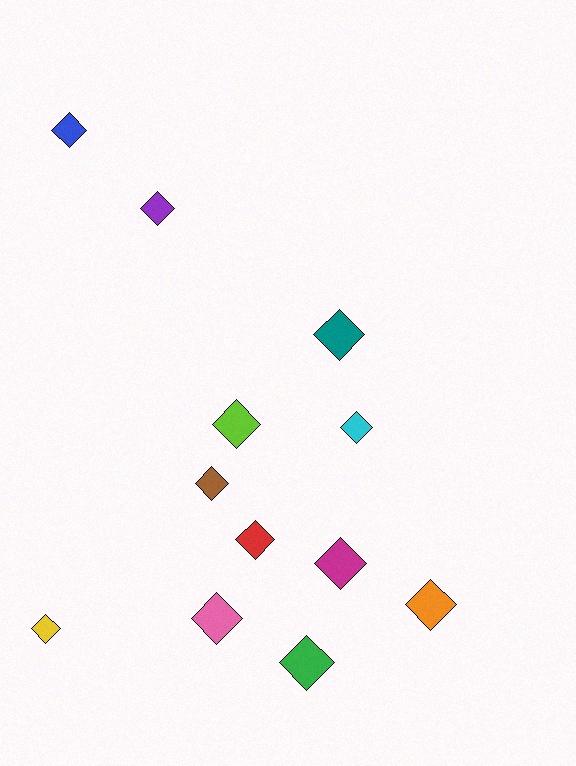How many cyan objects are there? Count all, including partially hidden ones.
There is 1 cyan object.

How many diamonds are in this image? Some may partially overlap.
There are 12 diamonds.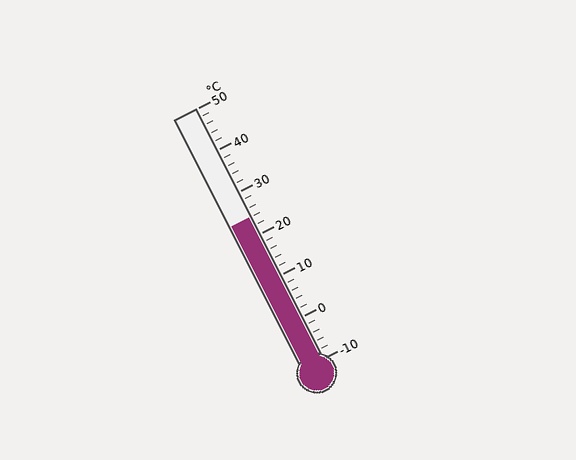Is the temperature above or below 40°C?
The temperature is below 40°C.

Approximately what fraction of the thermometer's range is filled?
The thermometer is filled to approximately 55% of its range.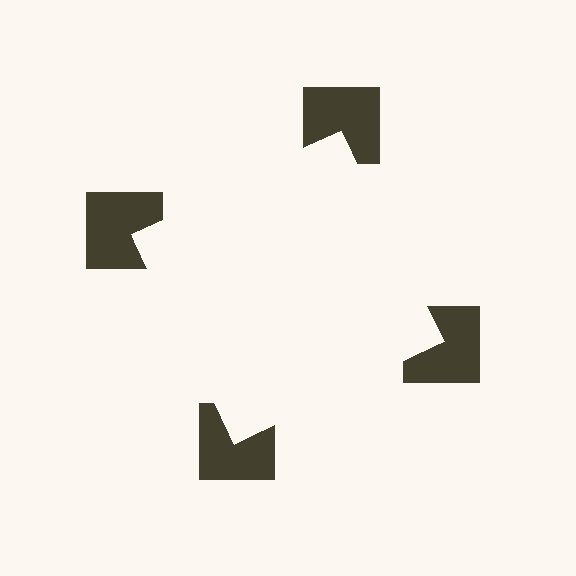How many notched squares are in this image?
There are 4 — one at each vertex of the illusory square.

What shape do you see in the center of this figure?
An illusory square — its edges are inferred from the aligned wedge cuts in the notched squares, not physically drawn.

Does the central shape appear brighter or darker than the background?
It typically appears slightly brighter than the background, even though no actual brightness change is drawn.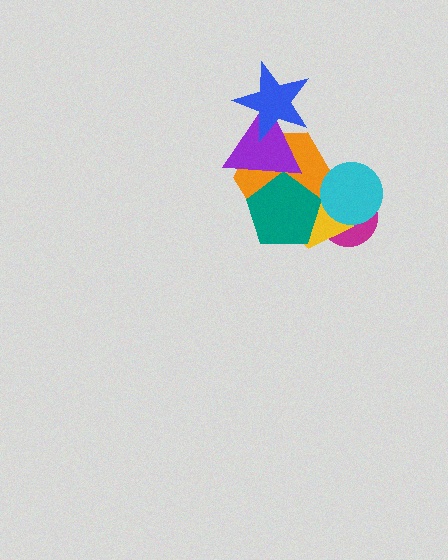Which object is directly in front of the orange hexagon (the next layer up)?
The teal pentagon is directly in front of the orange hexagon.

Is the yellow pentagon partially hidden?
Yes, it is partially covered by another shape.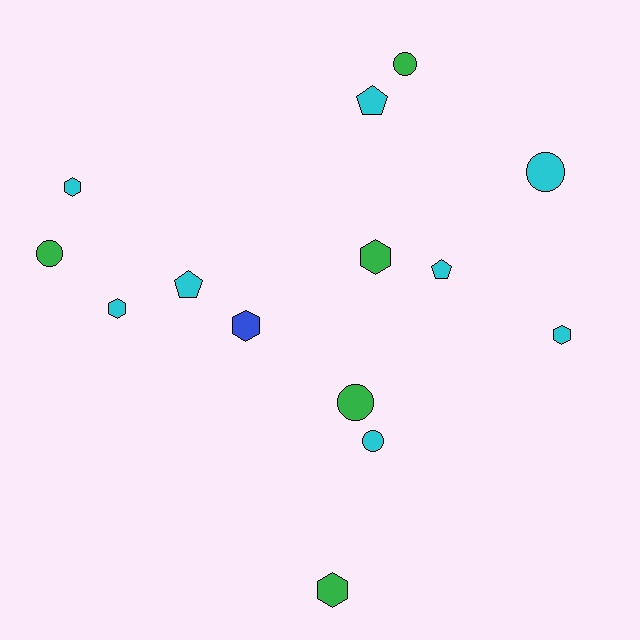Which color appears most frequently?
Cyan, with 8 objects.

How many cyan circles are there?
There are 2 cyan circles.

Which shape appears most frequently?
Hexagon, with 6 objects.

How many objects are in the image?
There are 14 objects.